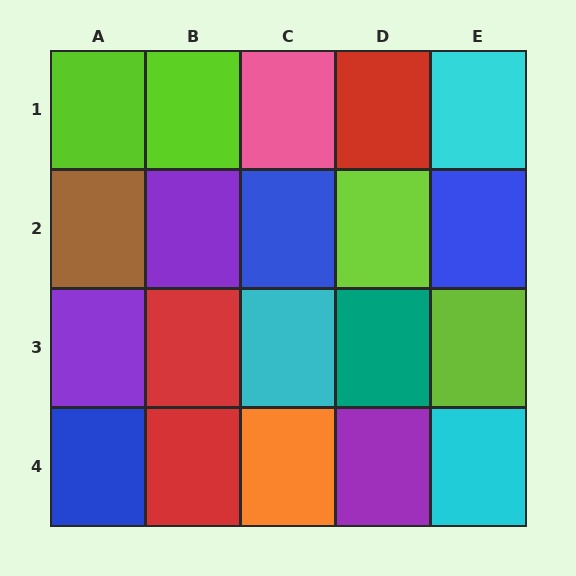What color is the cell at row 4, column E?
Cyan.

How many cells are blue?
3 cells are blue.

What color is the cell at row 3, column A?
Purple.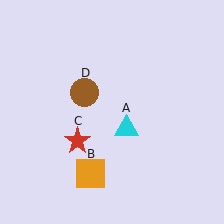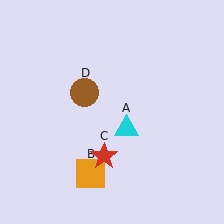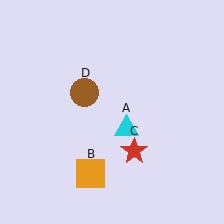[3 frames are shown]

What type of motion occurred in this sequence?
The red star (object C) rotated counterclockwise around the center of the scene.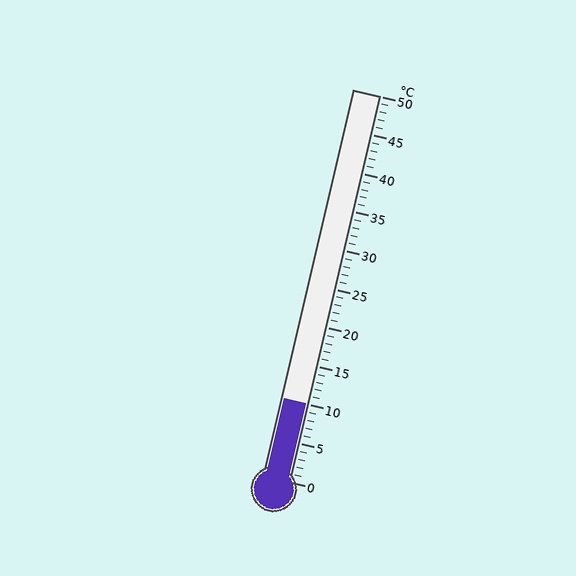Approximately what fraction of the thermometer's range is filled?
The thermometer is filled to approximately 20% of its range.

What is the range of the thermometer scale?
The thermometer scale ranges from 0°C to 50°C.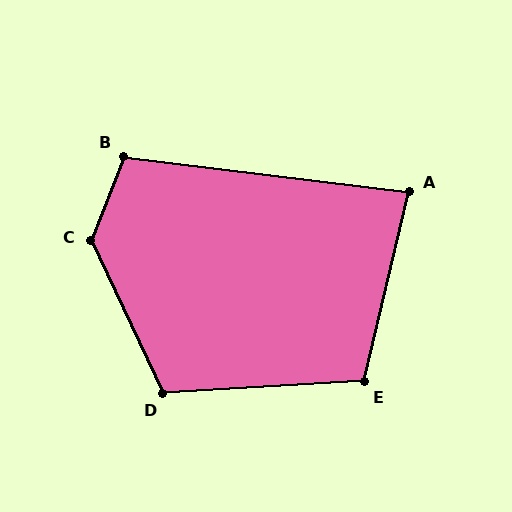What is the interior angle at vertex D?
Approximately 112 degrees (obtuse).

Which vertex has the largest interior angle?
C, at approximately 134 degrees.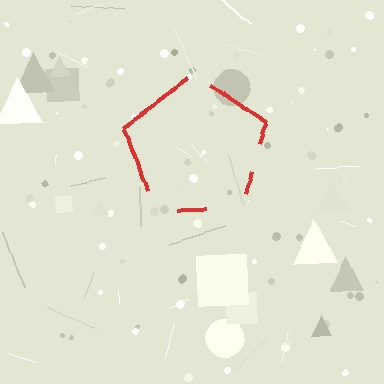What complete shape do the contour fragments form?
The contour fragments form a pentagon.